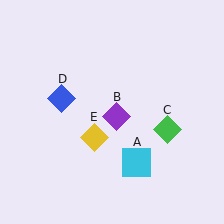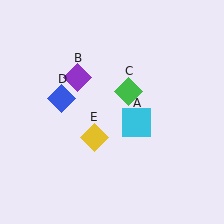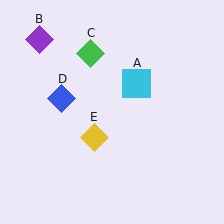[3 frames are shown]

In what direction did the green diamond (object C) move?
The green diamond (object C) moved up and to the left.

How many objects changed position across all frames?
3 objects changed position: cyan square (object A), purple diamond (object B), green diamond (object C).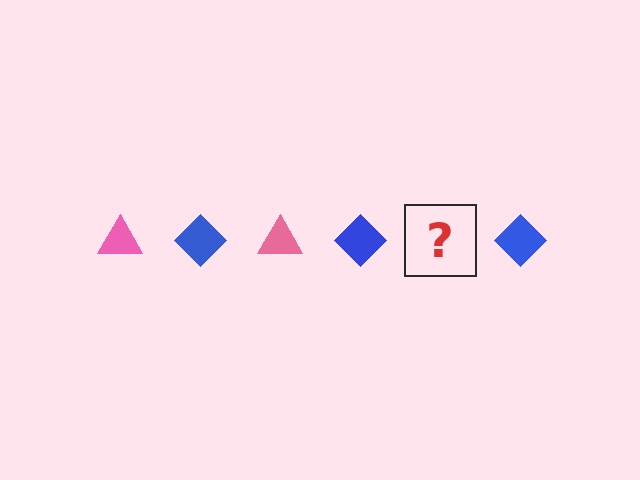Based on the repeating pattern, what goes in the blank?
The blank should be a pink triangle.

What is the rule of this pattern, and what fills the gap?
The rule is that the pattern alternates between pink triangle and blue diamond. The gap should be filled with a pink triangle.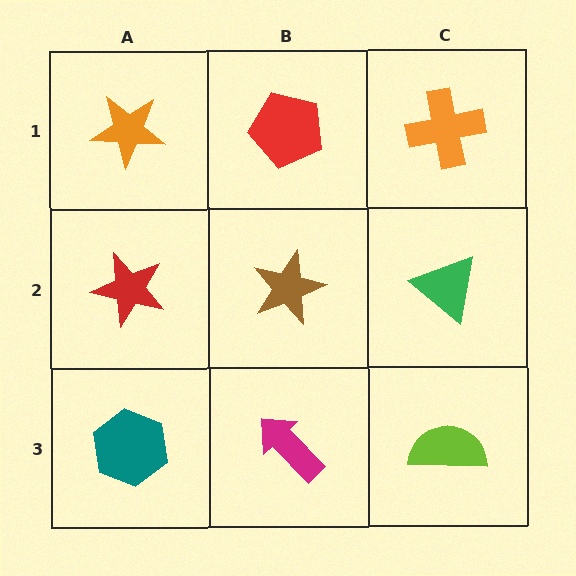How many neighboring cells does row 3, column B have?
3.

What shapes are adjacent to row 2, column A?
An orange star (row 1, column A), a teal hexagon (row 3, column A), a brown star (row 2, column B).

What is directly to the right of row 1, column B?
An orange cross.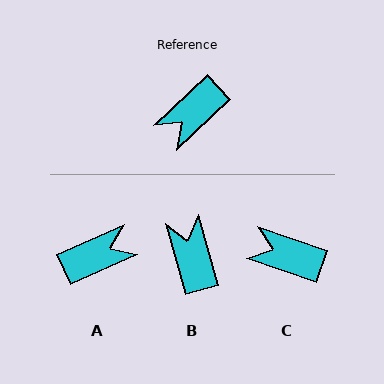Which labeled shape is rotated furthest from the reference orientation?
A, about 161 degrees away.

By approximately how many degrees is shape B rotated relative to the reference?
Approximately 118 degrees clockwise.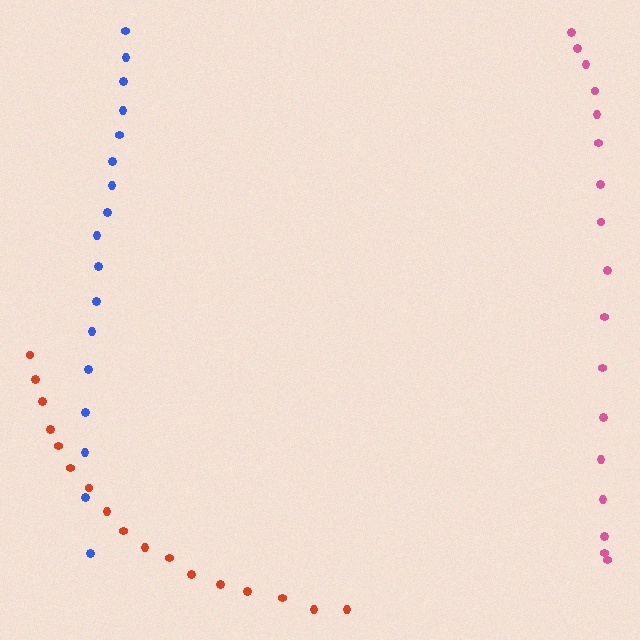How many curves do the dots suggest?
There are 3 distinct paths.